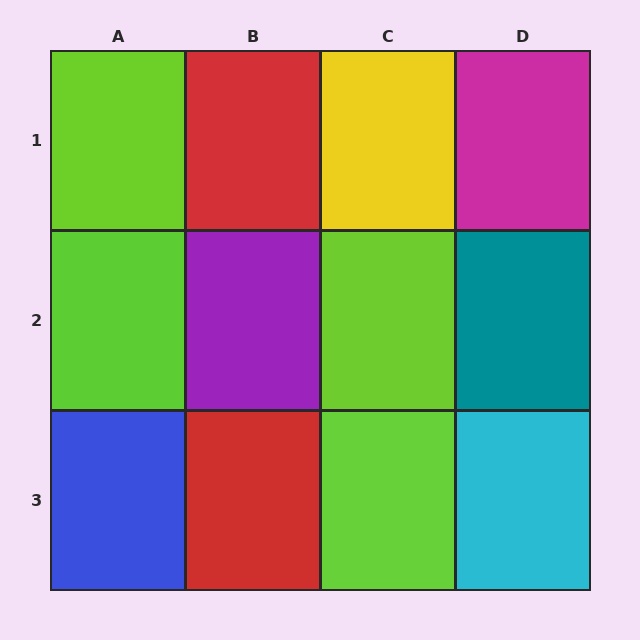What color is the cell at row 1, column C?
Yellow.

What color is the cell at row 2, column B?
Purple.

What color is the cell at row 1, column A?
Lime.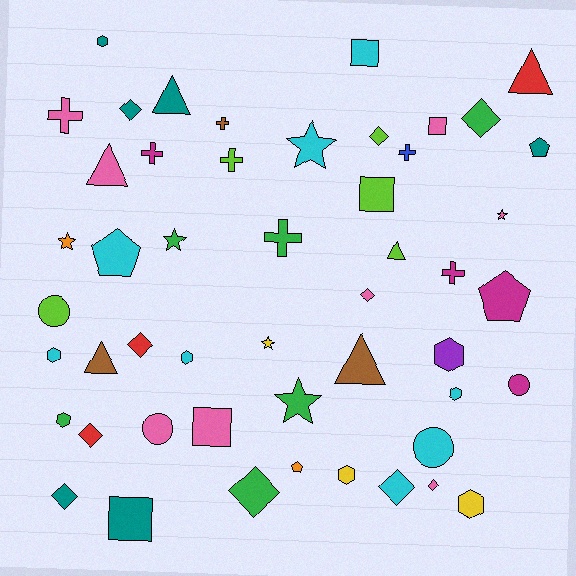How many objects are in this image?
There are 50 objects.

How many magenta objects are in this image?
There are 4 magenta objects.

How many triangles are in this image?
There are 6 triangles.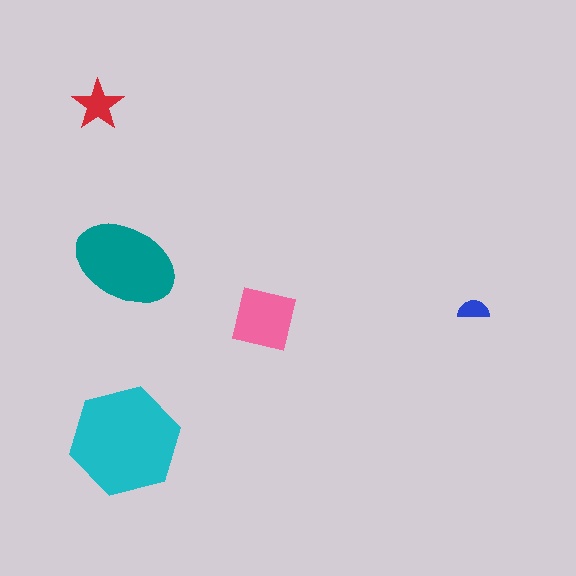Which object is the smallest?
The blue semicircle.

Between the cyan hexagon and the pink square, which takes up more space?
The cyan hexagon.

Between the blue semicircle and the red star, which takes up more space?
The red star.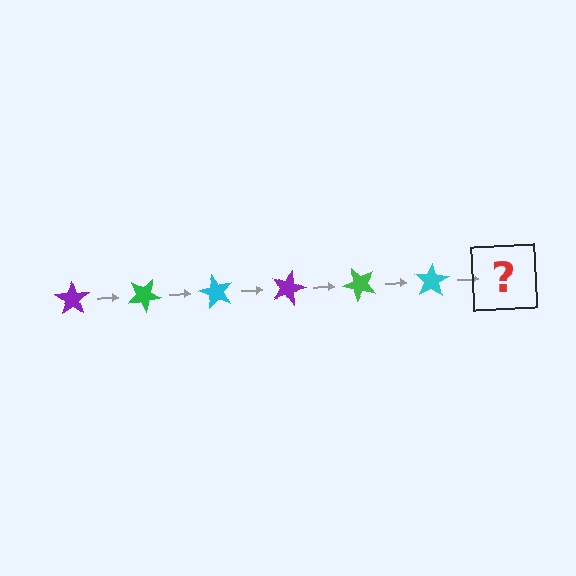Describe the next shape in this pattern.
It should be a purple star, rotated 180 degrees from the start.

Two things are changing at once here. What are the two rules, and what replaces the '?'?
The two rules are that it rotates 30 degrees each step and the color cycles through purple, green, and cyan. The '?' should be a purple star, rotated 180 degrees from the start.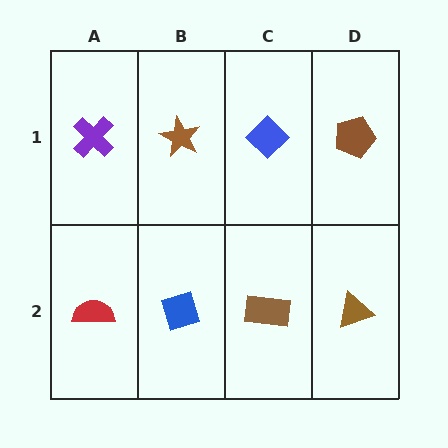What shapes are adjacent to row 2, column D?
A brown pentagon (row 1, column D), a brown rectangle (row 2, column C).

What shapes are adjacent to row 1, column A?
A red semicircle (row 2, column A), a brown star (row 1, column B).